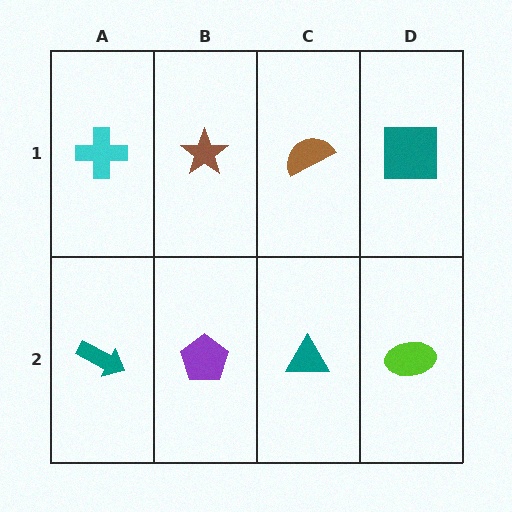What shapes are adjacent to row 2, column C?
A brown semicircle (row 1, column C), a purple pentagon (row 2, column B), a lime ellipse (row 2, column D).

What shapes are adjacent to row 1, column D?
A lime ellipse (row 2, column D), a brown semicircle (row 1, column C).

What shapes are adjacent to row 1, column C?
A teal triangle (row 2, column C), a brown star (row 1, column B), a teal square (row 1, column D).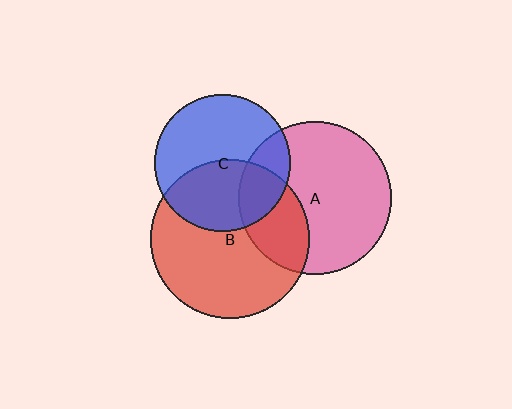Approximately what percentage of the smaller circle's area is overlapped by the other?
Approximately 45%.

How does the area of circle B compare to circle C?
Approximately 1.4 times.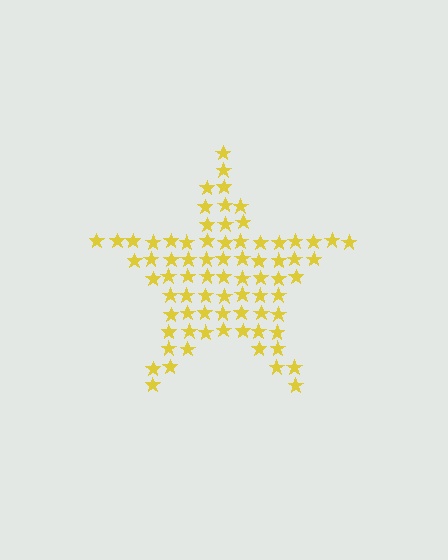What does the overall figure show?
The overall figure shows a star.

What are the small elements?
The small elements are stars.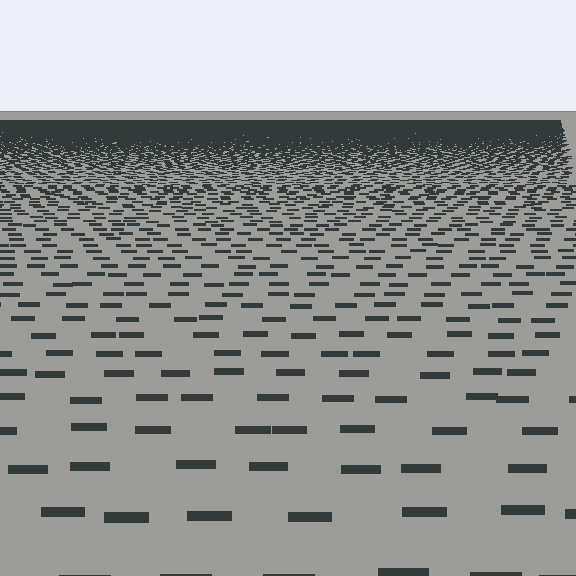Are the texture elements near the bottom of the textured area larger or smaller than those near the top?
Larger. Near the bottom, elements are closer to the viewer and appear at a bigger on-screen size.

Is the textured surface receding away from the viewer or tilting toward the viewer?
The surface is receding away from the viewer. Texture elements get smaller and denser toward the top.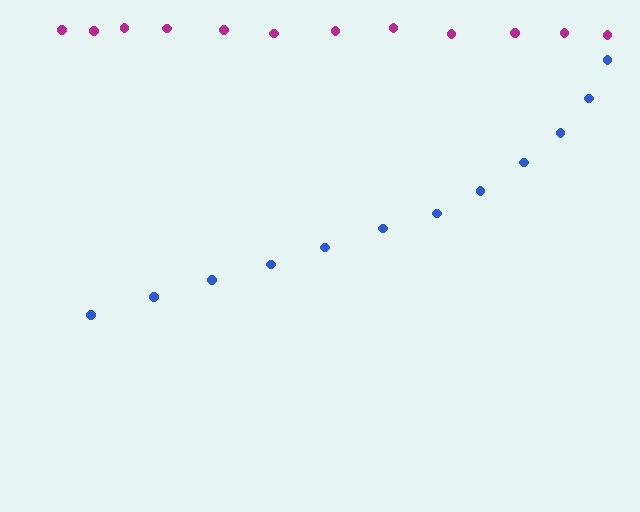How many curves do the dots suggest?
There are 2 distinct paths.